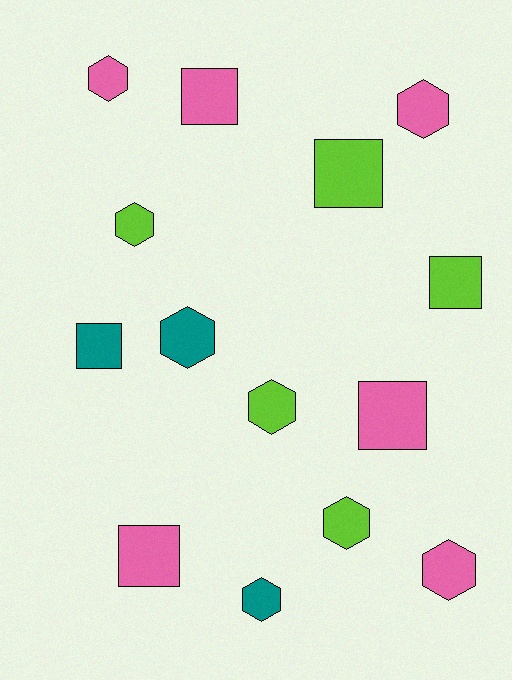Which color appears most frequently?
Pink, with 6 objects.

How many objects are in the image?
There are 14 objects.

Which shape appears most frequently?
Hexagon, with 8 objects.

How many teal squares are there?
There is 1 teal square.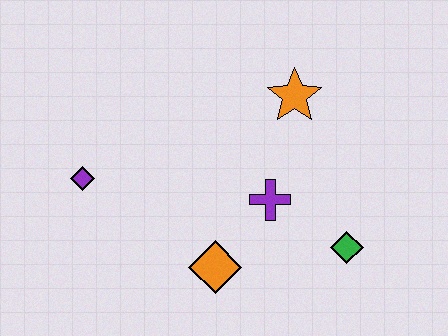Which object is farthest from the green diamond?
The purple diamond is farthest from the green diamond.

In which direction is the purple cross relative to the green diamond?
The purple cross is to the left of the green diamond.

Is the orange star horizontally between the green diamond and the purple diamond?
Yes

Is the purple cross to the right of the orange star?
No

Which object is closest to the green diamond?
The purple cross is closest to the green diamond.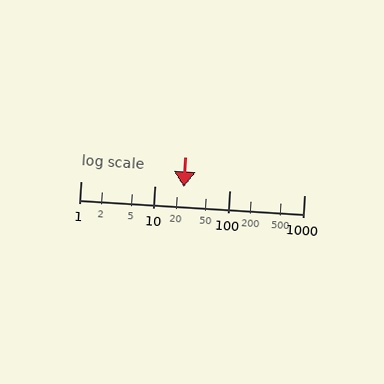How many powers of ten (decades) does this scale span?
The scale spans 3 decades, from 1 to 1000.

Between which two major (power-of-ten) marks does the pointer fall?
The pointer is between 10 and 100.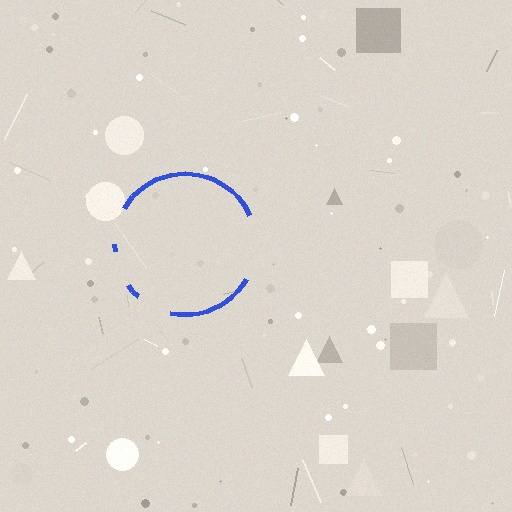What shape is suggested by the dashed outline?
The dashed outline suggests a circle.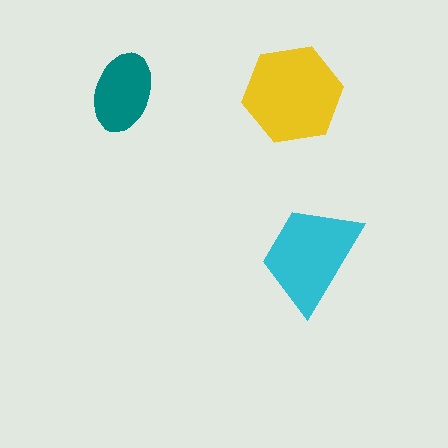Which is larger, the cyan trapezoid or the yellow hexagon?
The yellow hexagon.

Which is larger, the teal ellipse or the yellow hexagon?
The yellow hexagon.